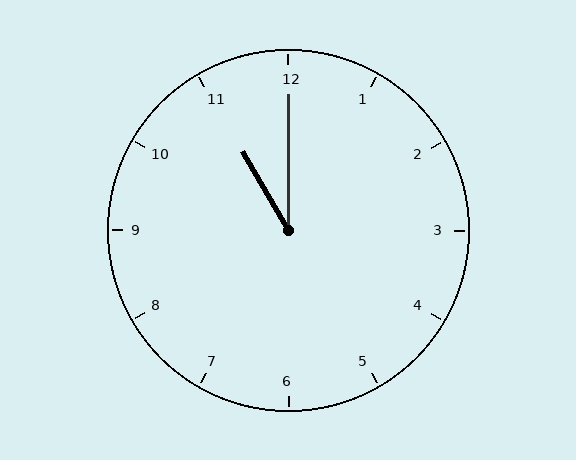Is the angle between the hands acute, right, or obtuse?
It is acute.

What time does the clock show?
11:00.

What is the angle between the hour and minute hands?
Approximately 30 degrees.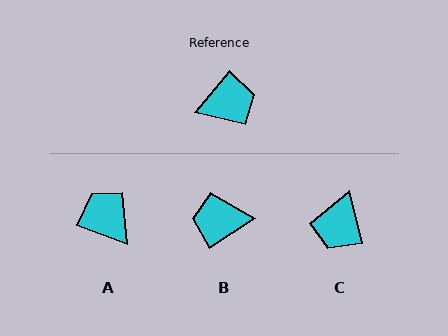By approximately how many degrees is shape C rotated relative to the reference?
Approximately 127 degrees clockwise.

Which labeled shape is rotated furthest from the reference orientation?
B, about 163 degrees away.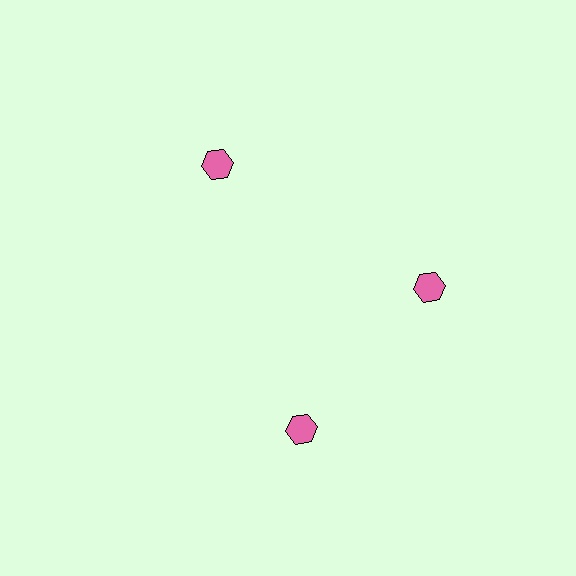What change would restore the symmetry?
The symmetry would be restored by rotating it back into even spacing with its neighbors so that all 3 hexagons sit at equal angles and equal distance from the center.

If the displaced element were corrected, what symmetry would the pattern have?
It would have 3-fold rotational symmetry — the pattern would map onto itself every 120 degrees.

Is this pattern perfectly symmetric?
No. The 3 pink hexagons are arranged in a ring, but one element near the 7 o'clock position is rotated out of alignment along the ring, breaking the 3-fold rotational symmetry.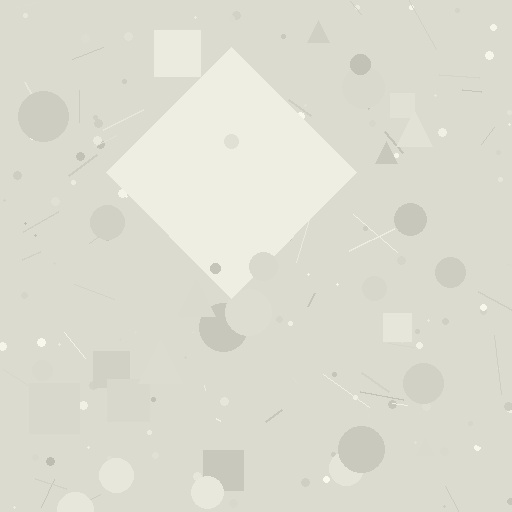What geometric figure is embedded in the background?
A diamond is embedded in the background.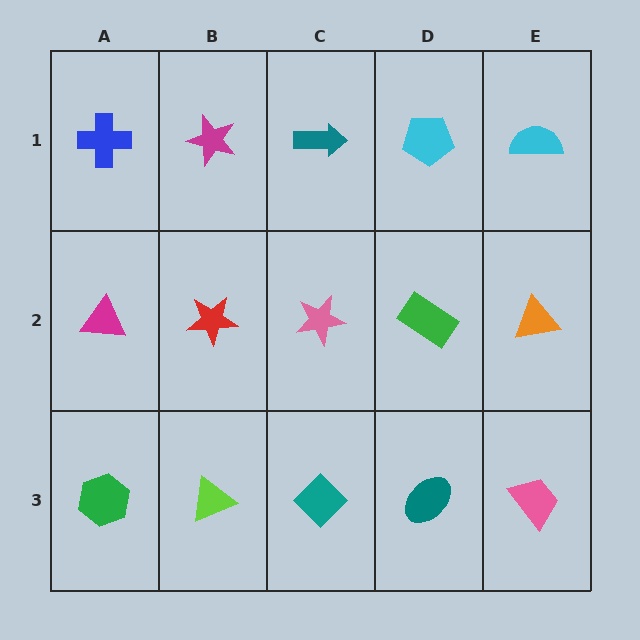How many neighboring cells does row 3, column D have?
3.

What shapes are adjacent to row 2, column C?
A teal arrow (row 1, column C), a teal diamond (row 3, column C), a red star (row 2, column B), a green rectangle (row 2, column D).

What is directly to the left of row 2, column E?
A green rectangle.